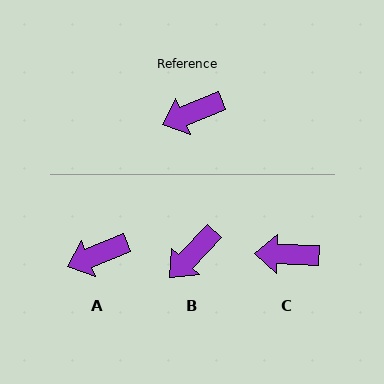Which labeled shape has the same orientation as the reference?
A.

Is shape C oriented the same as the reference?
No, it is off by about 24 degrees.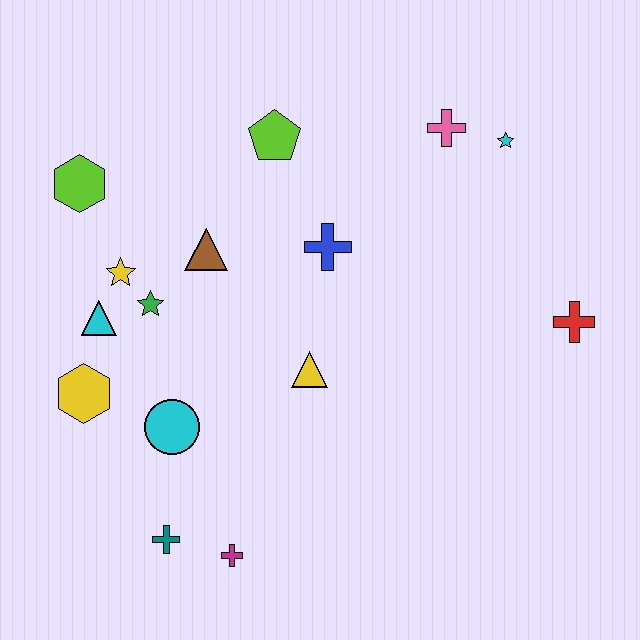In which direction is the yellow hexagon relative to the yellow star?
The yellow hexagon is below the yellow star.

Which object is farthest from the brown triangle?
The red cross is farthest from the brown triangle.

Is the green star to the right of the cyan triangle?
Yes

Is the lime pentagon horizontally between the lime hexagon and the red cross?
Yes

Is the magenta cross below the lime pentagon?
Yes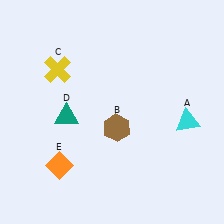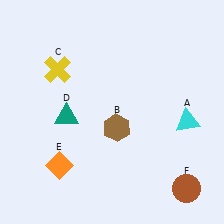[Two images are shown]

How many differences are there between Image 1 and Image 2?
There is 1 difference between the two images.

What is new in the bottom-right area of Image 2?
A brown circle (F) was added in the bottom-right area of Image 2.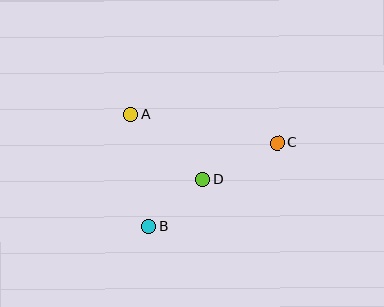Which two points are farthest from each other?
Points B and C are farthest from each other.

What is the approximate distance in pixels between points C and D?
The distance between C and D is approximately 83 pixels.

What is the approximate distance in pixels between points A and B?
The distance between A and B is approximately 114 pixels.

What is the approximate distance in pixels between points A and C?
The distance between A and C is approximately 149 pixels.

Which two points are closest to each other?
Points B and D are closest to each other.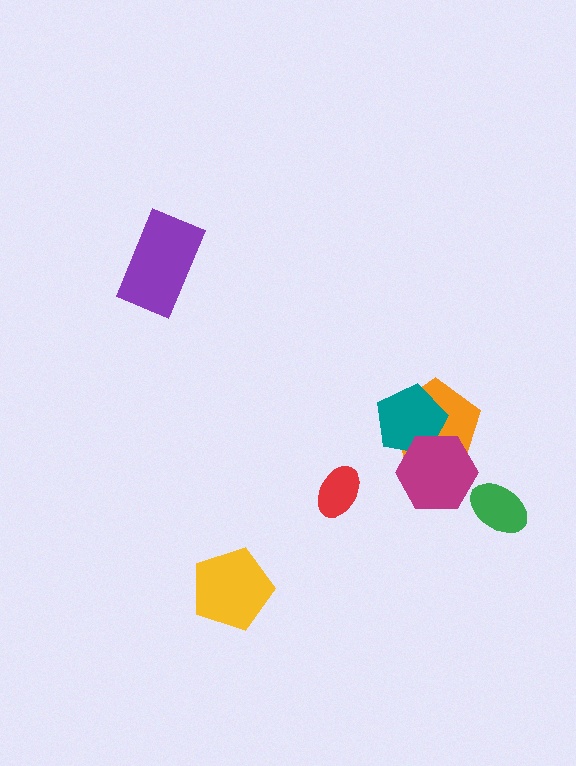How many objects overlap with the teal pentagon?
2 objects overlap with the teal pentagon.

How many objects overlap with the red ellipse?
0 objects overlap with the red ellipse.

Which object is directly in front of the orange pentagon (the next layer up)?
The teal pentagon is directly in front of the orange pentagon.